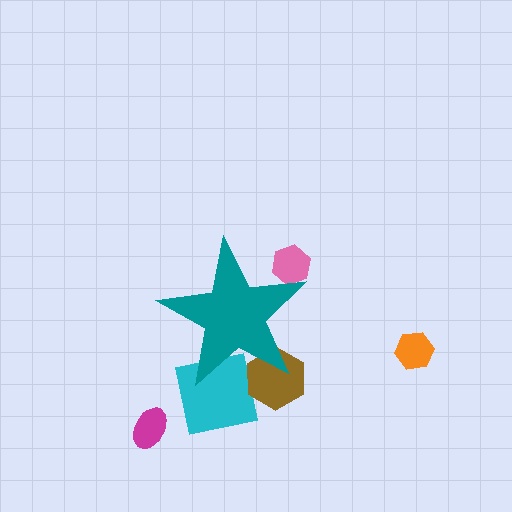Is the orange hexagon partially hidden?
No, the orange hexagon is fully visible.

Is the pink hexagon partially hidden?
Yes, the pink hexagon is partially hidden behind the teal star.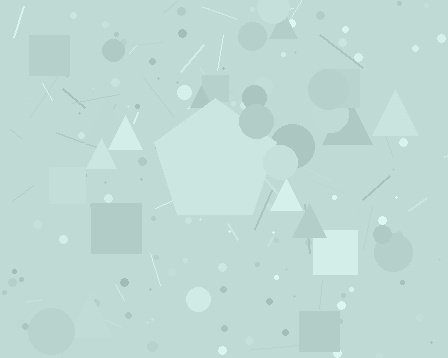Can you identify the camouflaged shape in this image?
The camouflaged shape is a pentagon.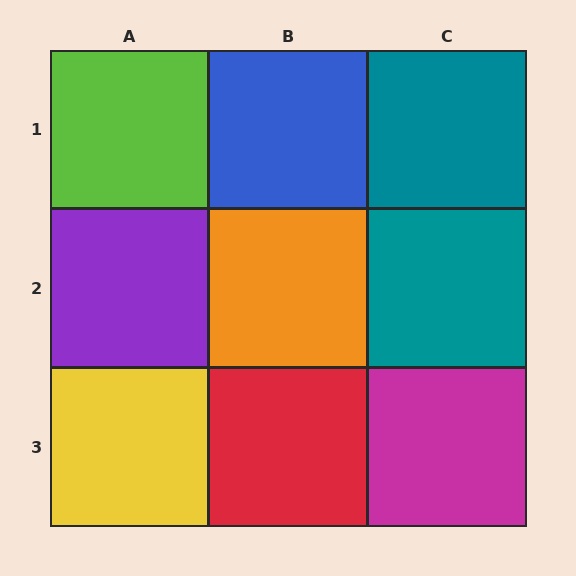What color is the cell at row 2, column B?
Orange.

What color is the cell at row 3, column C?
Magenta.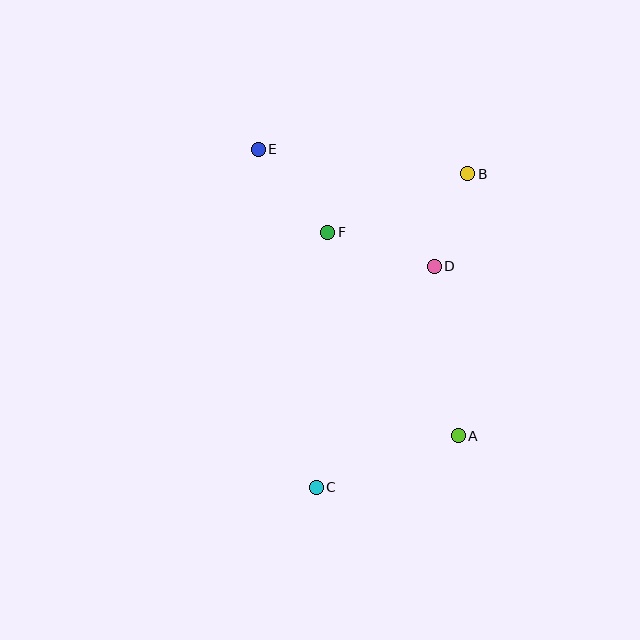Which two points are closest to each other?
Points B and D are closest to each other.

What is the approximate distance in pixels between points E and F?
The distance between E and F is approximately 108 pixels.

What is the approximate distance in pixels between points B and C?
The distance between B and C is approximately 348 pixels.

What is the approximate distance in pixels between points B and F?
The distance between B and F is approximately 152 pixels.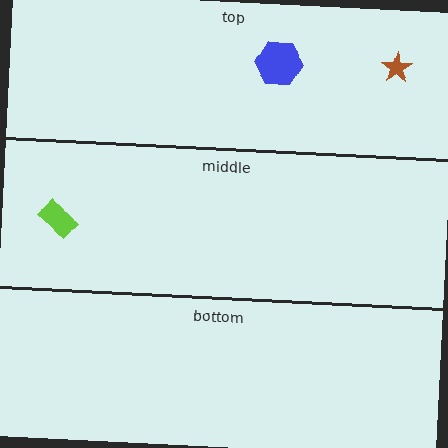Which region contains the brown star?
The top region.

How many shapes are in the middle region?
1.